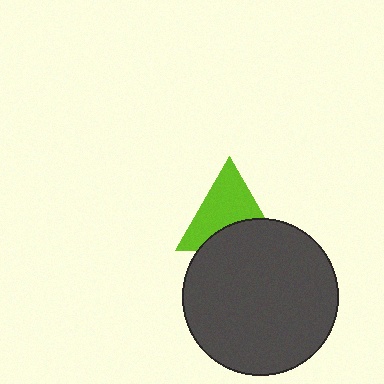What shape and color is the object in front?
The object in front is a dark gray circle.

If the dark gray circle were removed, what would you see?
You would see the complete lime triangle.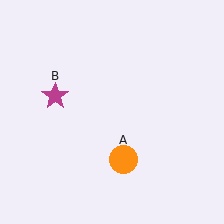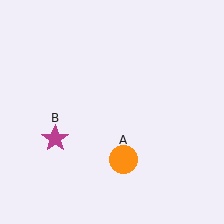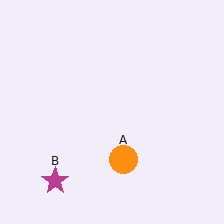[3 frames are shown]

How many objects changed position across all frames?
1 object changed position: magenta star (object B).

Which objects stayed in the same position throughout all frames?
Orange circle (object A) remained stationary.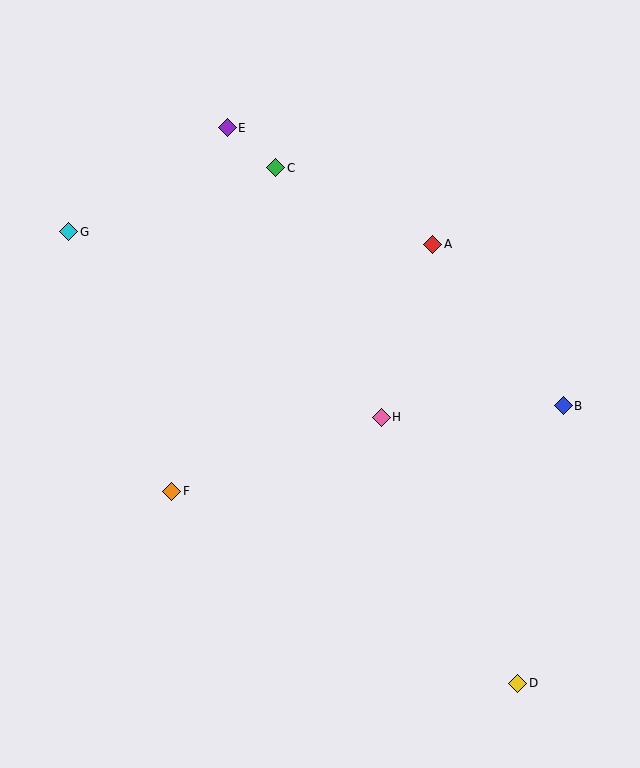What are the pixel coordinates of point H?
Point H is at (381, 417).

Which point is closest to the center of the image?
Point H at (381, 417) is closest to the center.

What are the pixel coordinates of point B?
Point B is at (563, 406).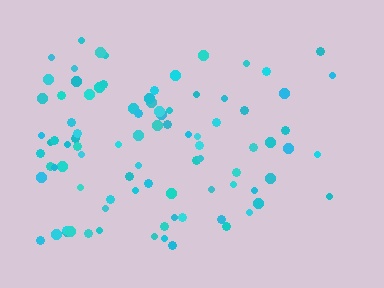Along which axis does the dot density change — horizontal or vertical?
Horizontal.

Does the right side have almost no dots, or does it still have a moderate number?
Still a moderate number, just noticeably fewer than the left.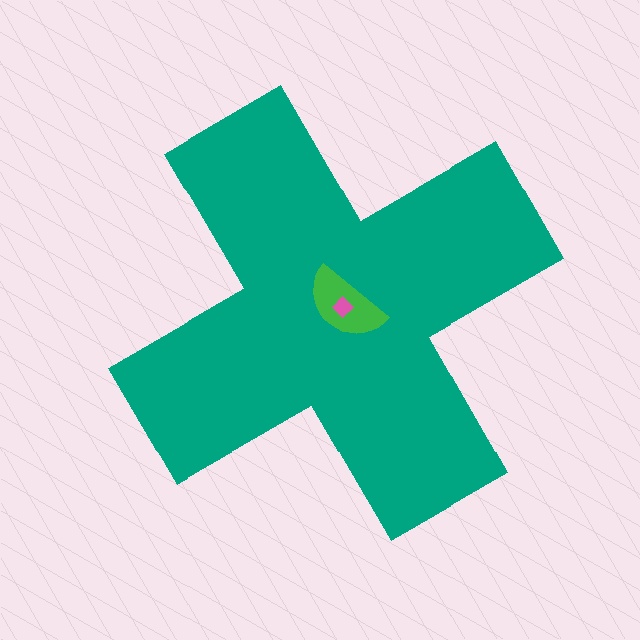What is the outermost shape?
The teal cross.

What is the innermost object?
The pink diamond.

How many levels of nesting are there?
3.